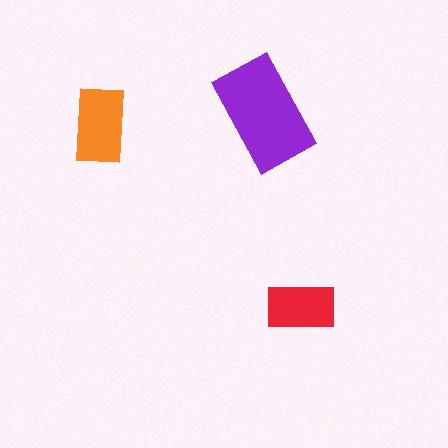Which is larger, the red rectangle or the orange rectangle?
The orange one.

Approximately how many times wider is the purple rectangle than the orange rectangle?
About 1.5 times wider.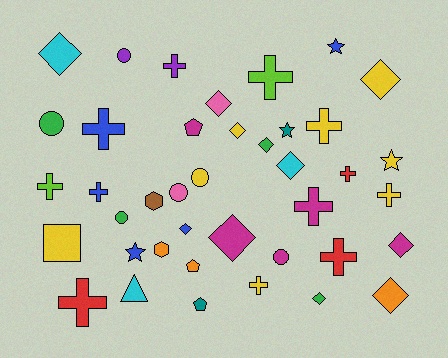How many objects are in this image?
There are 40 objects.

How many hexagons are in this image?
There are 2 hexagons.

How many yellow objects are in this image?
There are 8 yellow objects.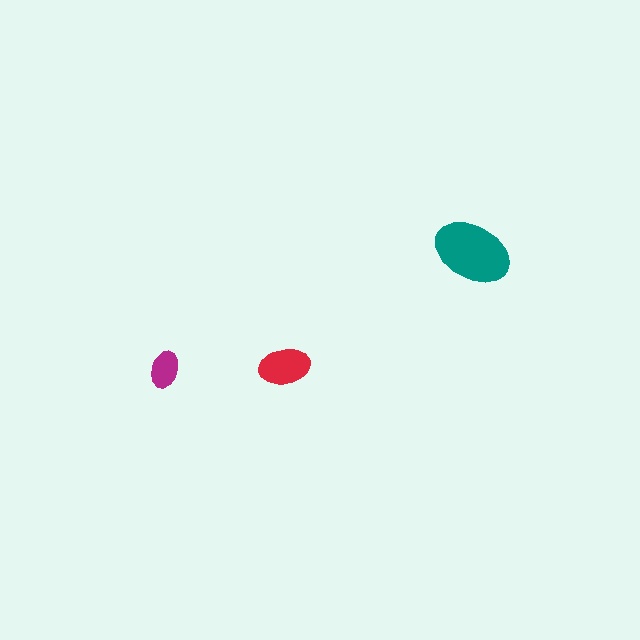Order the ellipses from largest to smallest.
the teal one, the red one, the magenta one.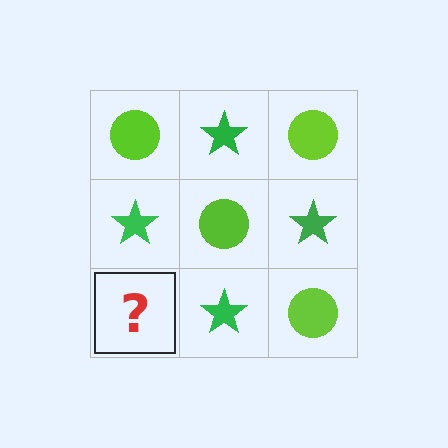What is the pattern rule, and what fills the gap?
The rule is that it alternates lime circle and green star in a checkerboard pattern. The gap should be filled with a lime circle.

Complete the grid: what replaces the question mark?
The question mark should be replaced with a lime circle.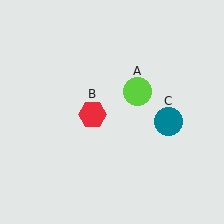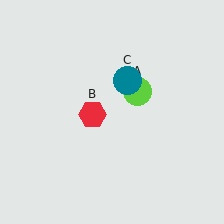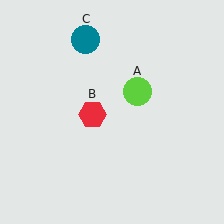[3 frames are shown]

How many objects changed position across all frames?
1 object changed position: teal circle (object C).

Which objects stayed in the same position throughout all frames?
Lime circle (object A) and red hexagon (object B) remained stationary.